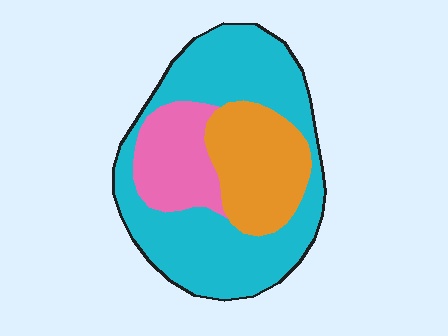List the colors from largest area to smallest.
From largest to smallest: cyan, orange, pink.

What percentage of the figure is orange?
Orange takes up less than a quarter of the figure.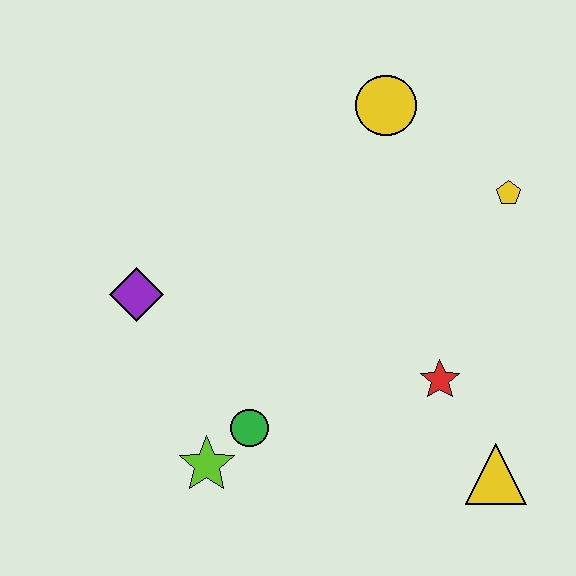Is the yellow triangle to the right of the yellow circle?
Yes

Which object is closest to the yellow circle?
The yellow pentagon is closest to the yellow circle.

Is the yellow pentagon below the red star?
No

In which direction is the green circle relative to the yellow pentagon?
The green circle is to the left of the yellow pentagon.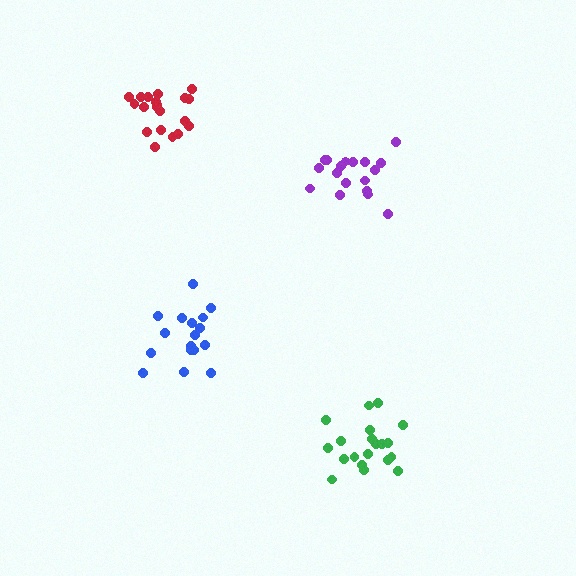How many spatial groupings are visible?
There are 4 spatial groupings.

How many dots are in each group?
Group 1: 18 dots, Group 2: 17 dots, Group 3: 20 dots, Group 4: 20 dots (75 total).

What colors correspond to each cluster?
The clusters are colored: purple, blue, green, red.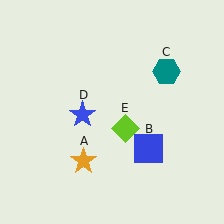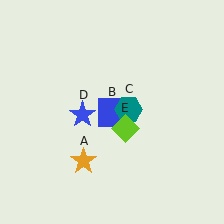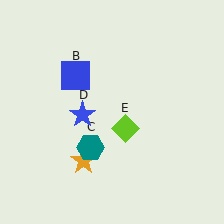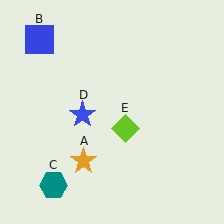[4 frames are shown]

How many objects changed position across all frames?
2 objects changed position: blue square (object B), teal hexagon (object C).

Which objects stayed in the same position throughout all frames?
Orange star (object A) and blue star (object D) and lime diamond (object E) remained stationary.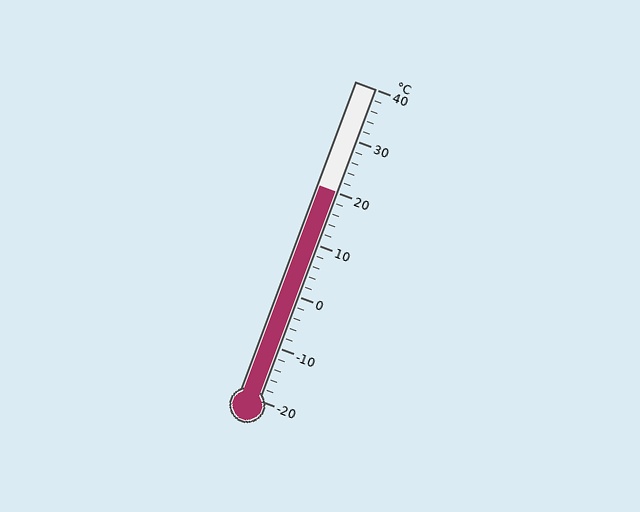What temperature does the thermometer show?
The thermometer shows approximately 20°C.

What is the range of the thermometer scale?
The thermometer scale ranges from -20°C to 40°C.